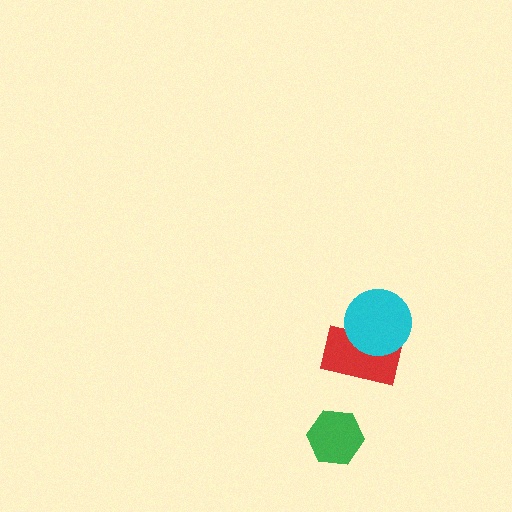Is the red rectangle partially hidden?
Yes, it is partially covered by another shape.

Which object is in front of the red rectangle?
The cyan circle is in front of the red rectangle.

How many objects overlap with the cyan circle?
1 object overlaps with the cyan circle.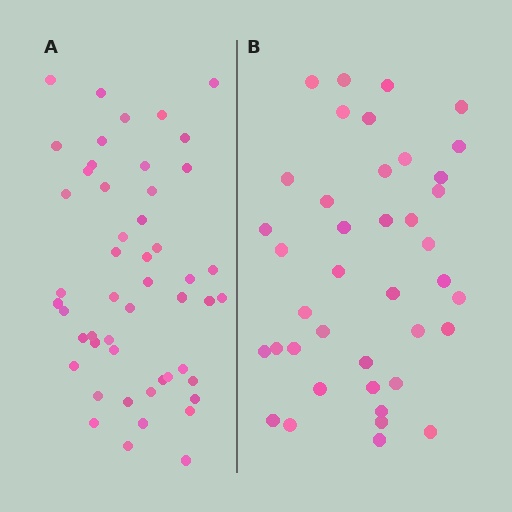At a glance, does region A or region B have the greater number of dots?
Region A (the left region) has more dots.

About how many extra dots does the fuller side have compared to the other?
Region A has roughly 10 or so more dots than region B.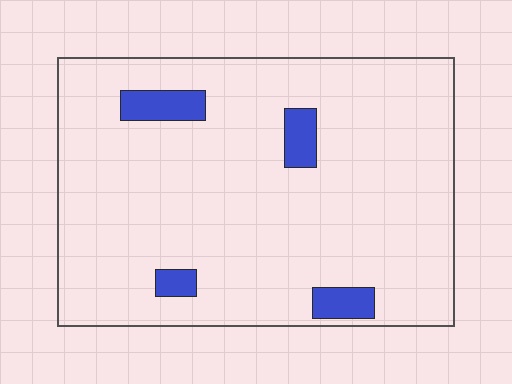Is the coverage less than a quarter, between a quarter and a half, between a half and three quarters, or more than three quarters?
Less than a quarter.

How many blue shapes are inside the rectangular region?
4.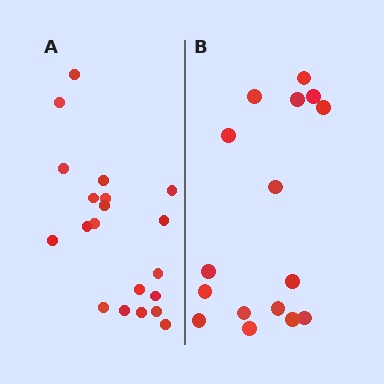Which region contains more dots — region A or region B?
Region A (the left region) has more dots.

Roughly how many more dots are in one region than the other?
Region A has about 4 more dots than region B.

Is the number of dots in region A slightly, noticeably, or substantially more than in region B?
Region A has noticeably more, but not dramatically so. The ratio is roughly 1.2 to 1.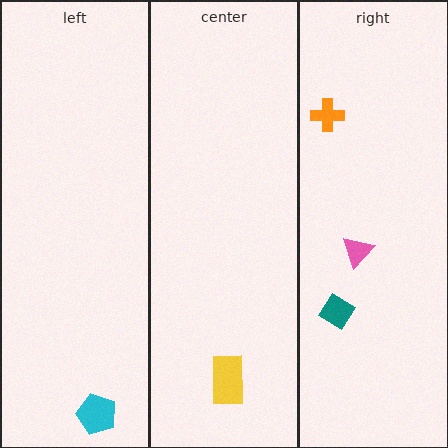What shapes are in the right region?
The teal diamond, the pink triangle, the orange cross.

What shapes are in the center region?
The yellow rectangle.